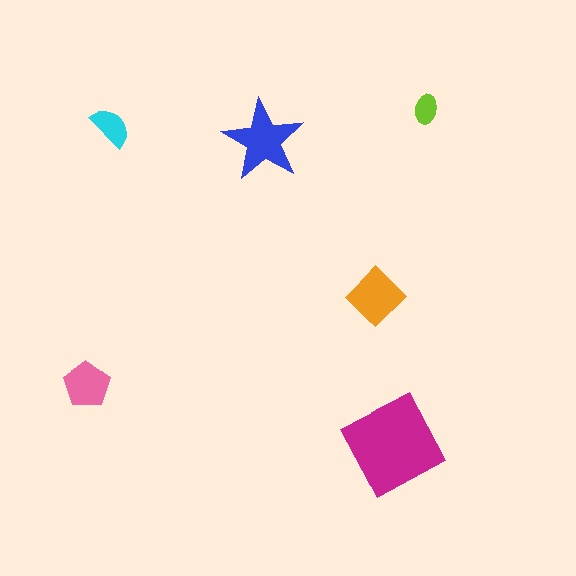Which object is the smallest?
The lime ellipse.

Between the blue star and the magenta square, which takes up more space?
The magenta square.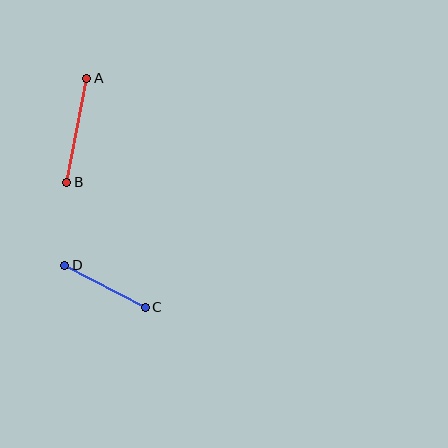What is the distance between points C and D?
The distance is approximately 91 pixels.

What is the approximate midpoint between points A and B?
The midpoint is at approximately (77, 130) pixels.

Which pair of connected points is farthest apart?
Points A and B are farthest apart.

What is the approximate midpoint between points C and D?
The midpoint is at approximately (105, 286) pixels.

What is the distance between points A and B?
The distance is approximately 106 pixels.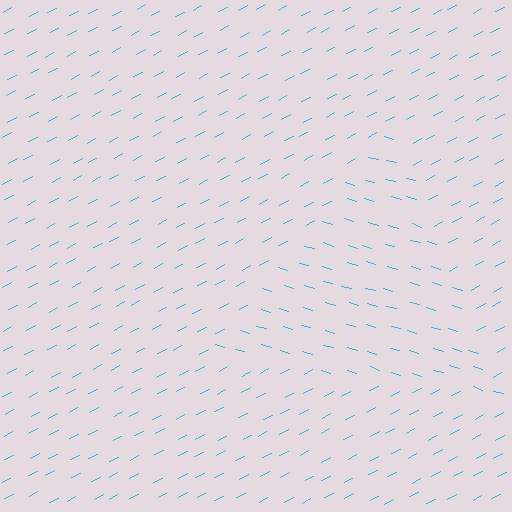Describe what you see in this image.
The image is filled with small cyan line segments. A triangle region in the image has lines oriented differently from the surrounding lines, creating a visible texture boundary.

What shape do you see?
I see a triangle.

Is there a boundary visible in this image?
Yes, there is a texture boundary formed by a change in line orientation.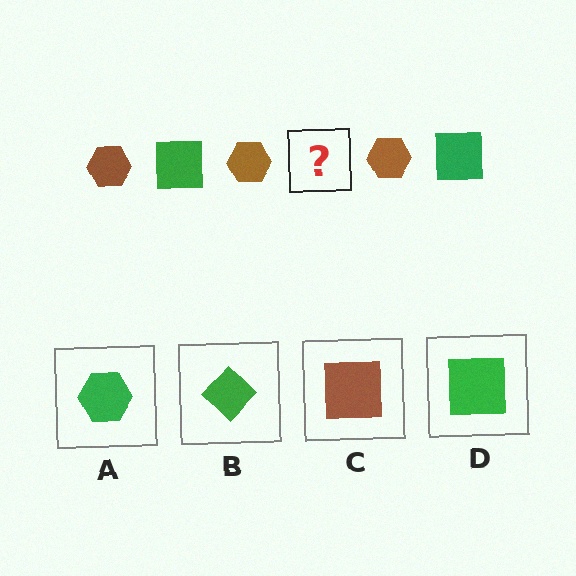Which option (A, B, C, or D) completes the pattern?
D.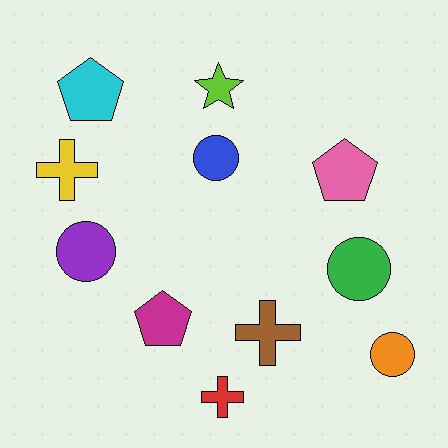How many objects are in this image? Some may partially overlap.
There are 11 objects.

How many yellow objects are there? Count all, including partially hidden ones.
There is 1 yellow object.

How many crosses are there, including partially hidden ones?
There are 3 crosses.